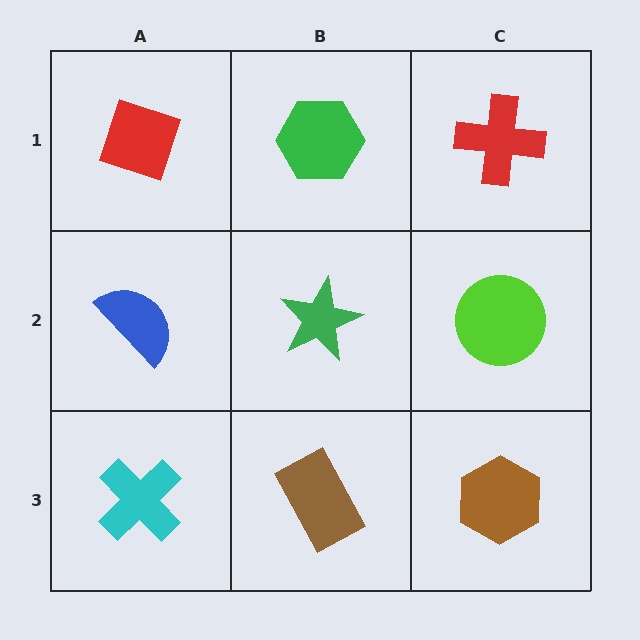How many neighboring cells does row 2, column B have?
4.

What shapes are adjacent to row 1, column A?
A blue semicircle (row 2, column A), a green hexagon (row 1, column B).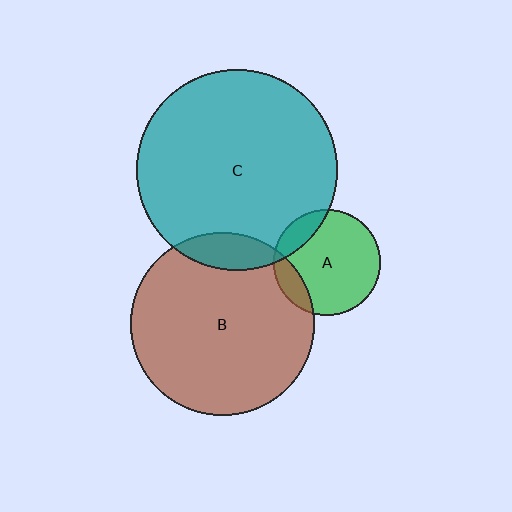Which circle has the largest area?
Circle C (teal).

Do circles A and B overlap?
Yes.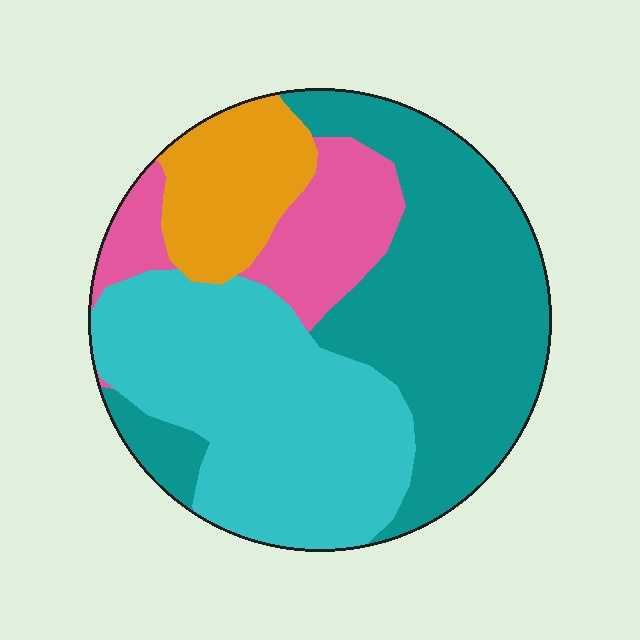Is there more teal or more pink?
Teal.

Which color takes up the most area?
Teal, at roughly 40%.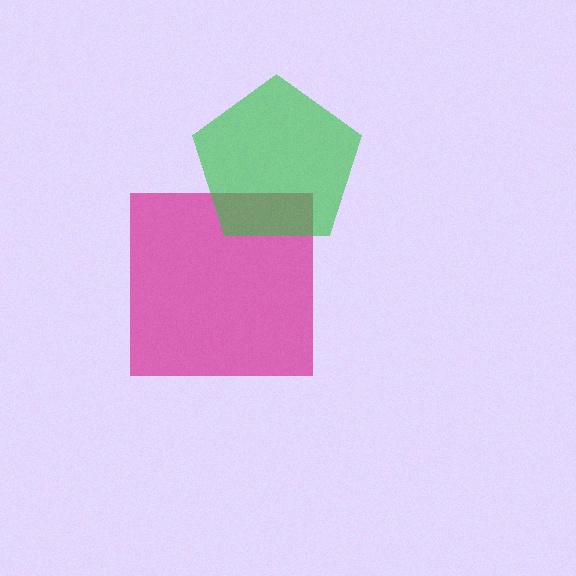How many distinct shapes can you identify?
There are 2 distinct shapes: a magenta square, a green pentagon.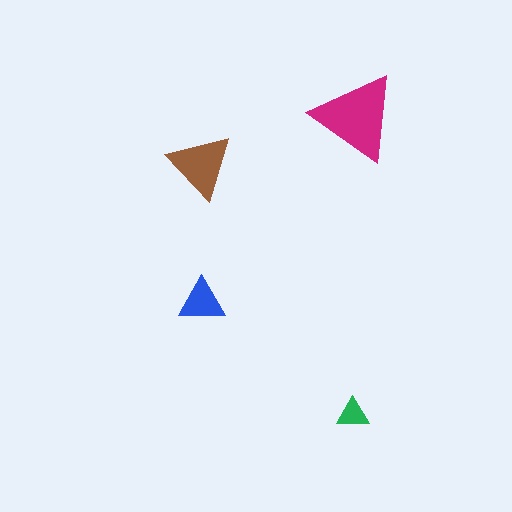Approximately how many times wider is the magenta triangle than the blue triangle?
About 2 times wider.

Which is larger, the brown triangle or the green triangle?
The brown one.